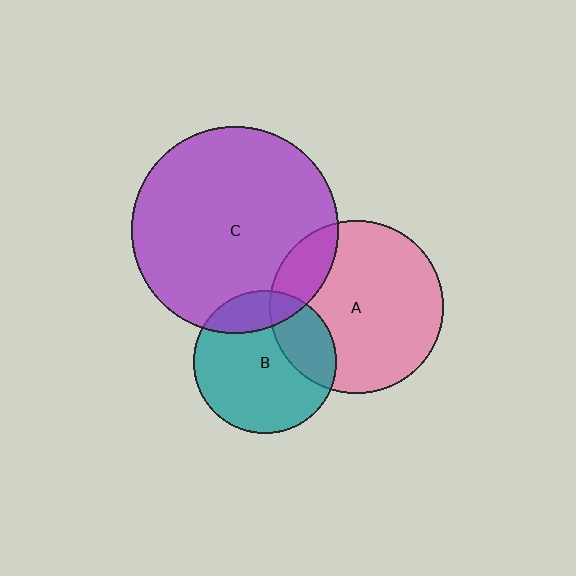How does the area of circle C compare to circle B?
Approximately 2.1 times.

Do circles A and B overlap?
Yes.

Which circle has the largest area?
Circle C (purple).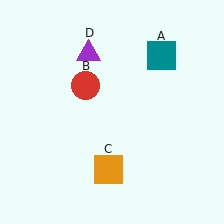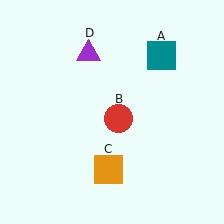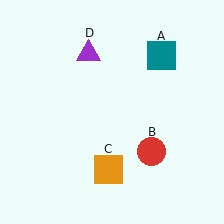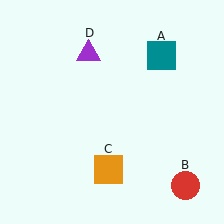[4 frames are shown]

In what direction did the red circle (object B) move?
The red circle (object B) moved down and to the right.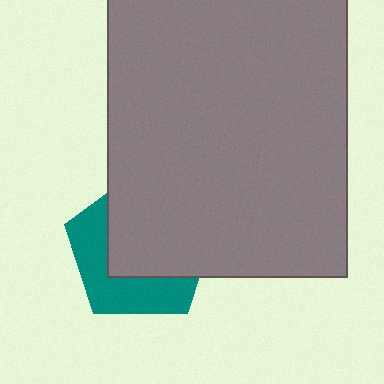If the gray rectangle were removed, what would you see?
You would see the complete teal pentagon.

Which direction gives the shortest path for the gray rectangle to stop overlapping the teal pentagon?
Moving toward the upper-right gives the shortest separation.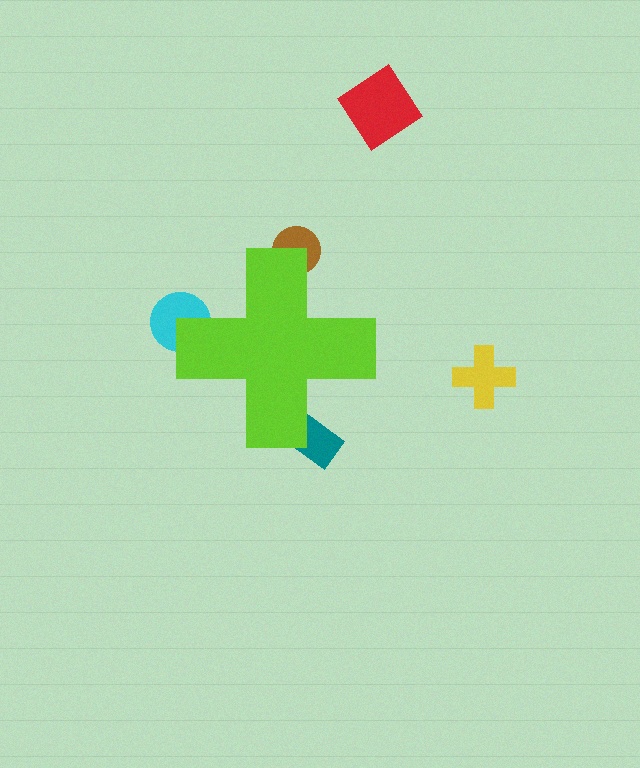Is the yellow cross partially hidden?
No, the yellow cross is fully visible.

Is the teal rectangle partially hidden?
Yes, the teal rectangle is partially hidden behind the lime cross.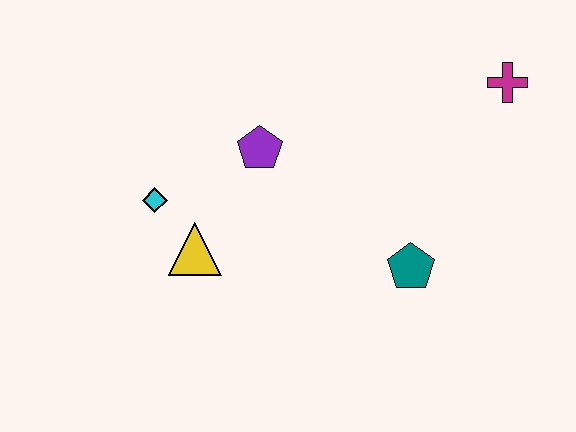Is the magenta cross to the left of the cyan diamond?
No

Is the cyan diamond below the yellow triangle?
No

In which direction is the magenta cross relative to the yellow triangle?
The magenta cross is to the right of the yellow triangle.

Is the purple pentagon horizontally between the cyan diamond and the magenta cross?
Yes